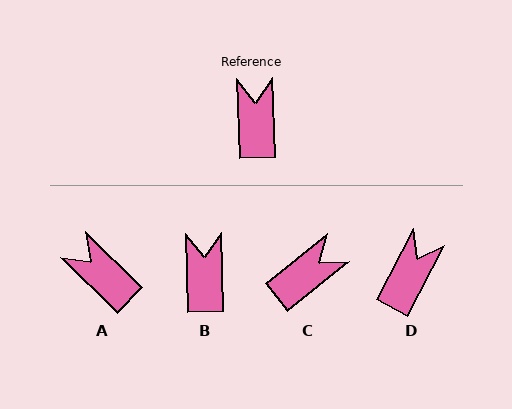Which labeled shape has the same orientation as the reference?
B.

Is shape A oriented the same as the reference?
No, it is off by about 44 degrees.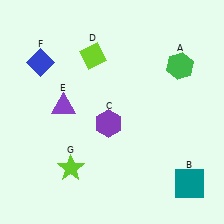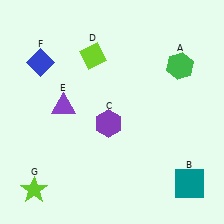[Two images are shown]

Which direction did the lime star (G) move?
The lime star (G) moved left.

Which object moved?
The lime star (G) moved left.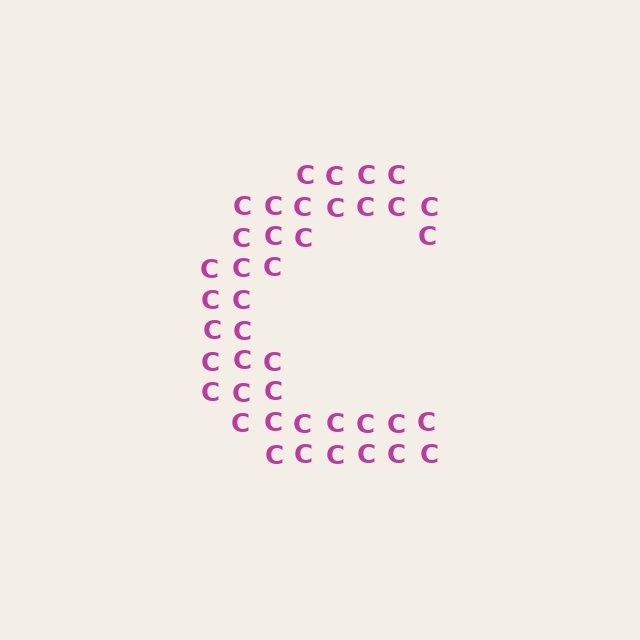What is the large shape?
The large shape is the letter C.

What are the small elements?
The small elements are letter C's.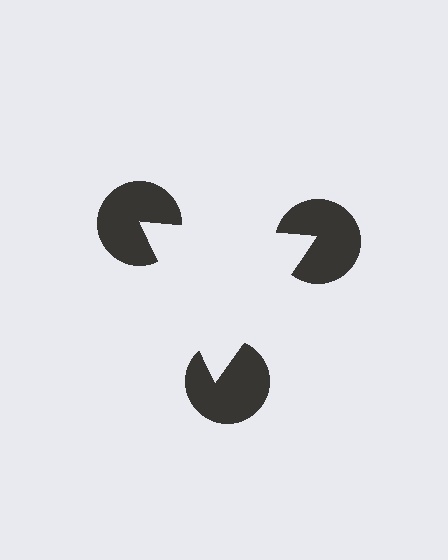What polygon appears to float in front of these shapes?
An illusory triangle — its edges are inferred from the aligned wedge cuts in the pac-man discs, not physically drawn.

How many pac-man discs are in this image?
There are 3 — one at each vertex of the illusory triangle.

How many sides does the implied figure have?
3 sides.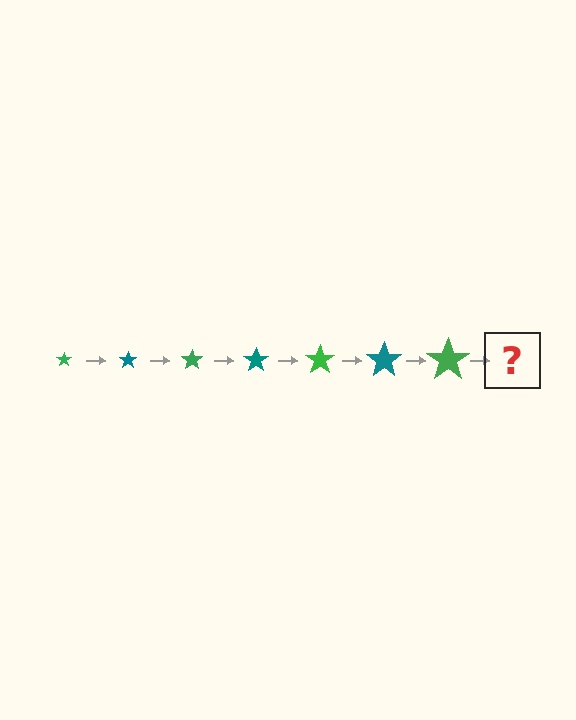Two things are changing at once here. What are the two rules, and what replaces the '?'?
The two rules are that the star grows larger each step and the color cycles through green and teal. The '?' should be a teal star, larger than the previous one.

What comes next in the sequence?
The next element should be a teal star, larger than the previous one.